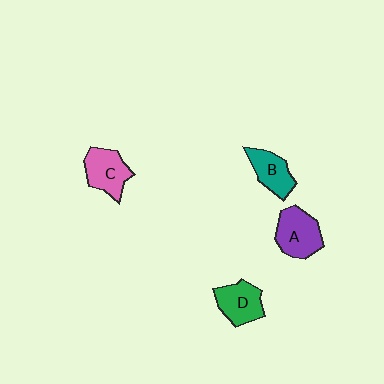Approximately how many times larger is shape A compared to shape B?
Approximately 1.3 times.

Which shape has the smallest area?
Shape B (teal).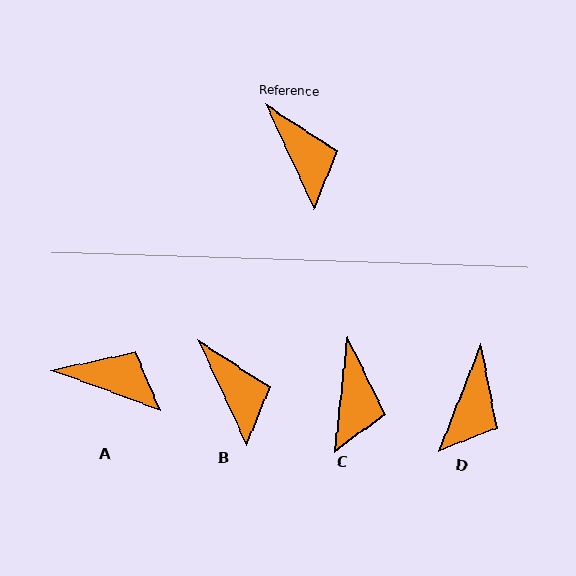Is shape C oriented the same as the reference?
No, it is off by about 31 degrees.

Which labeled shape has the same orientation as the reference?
B.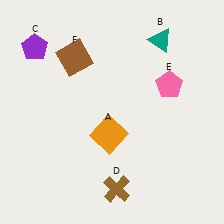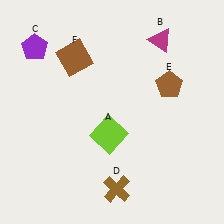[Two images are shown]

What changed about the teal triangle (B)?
In Image 1, B is teal. In Image 2, it changed to magenta.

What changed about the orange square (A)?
In Image 1, A is orange. In Image 2, it changed to lime.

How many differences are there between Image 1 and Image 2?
There are 3 differences between the two images.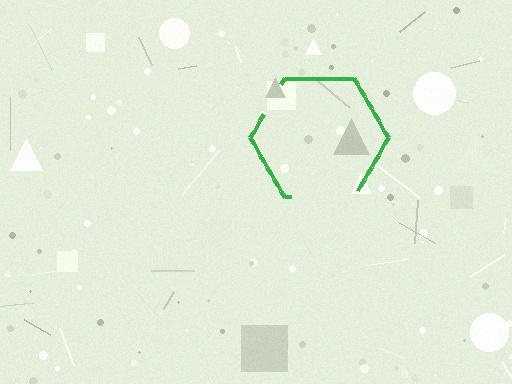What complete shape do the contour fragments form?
The contour fragments form a hexagon.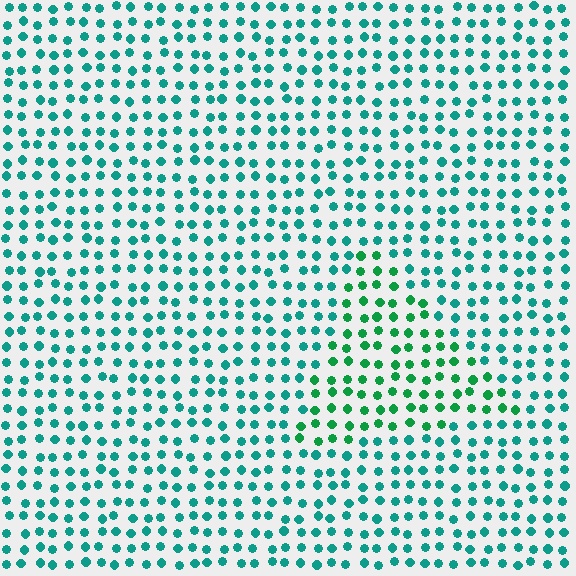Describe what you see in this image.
The image is filled with small teal elements in a uniform arrangement. A triangle-shaped region is visible where the elements are tinted to a slightly different hue, forming a subtle color boundary.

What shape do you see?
I see a triangle.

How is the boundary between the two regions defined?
The boundary is defined purely by a slight shift in hue (about 30 degrees). Spacing, size, and orientation are identical on both sides.